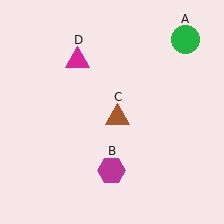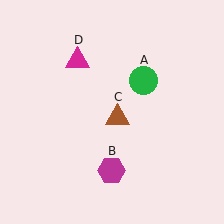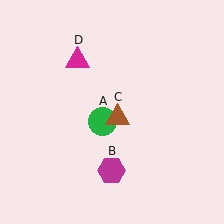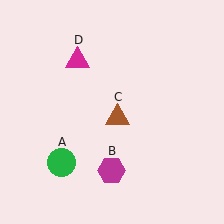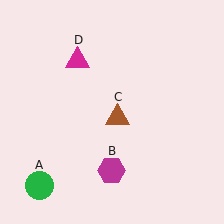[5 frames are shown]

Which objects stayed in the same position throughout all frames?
Magenta hexagon (object B) and brown triangle (object C) and magenta triangle (object D) remained stationary.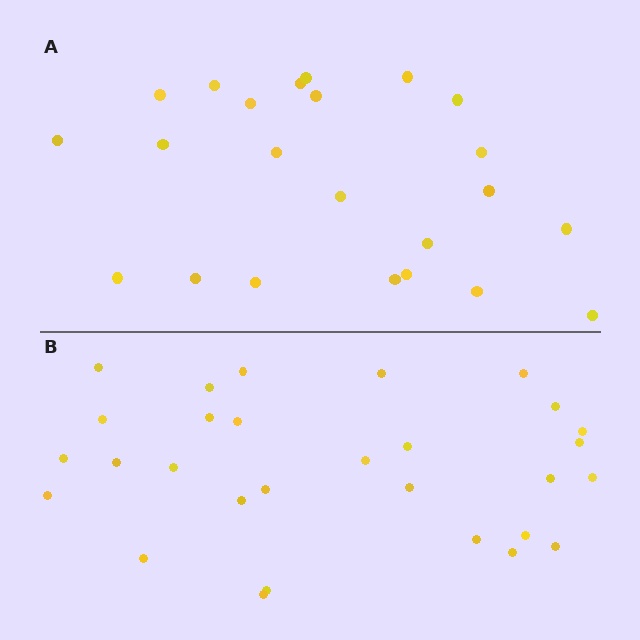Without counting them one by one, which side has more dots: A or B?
Region B (the bottom region) has more dots.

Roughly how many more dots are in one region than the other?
Region B has about 6 more dots than region A.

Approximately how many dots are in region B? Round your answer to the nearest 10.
About 30 dots. (The exact count is 29, which rounds to 30.)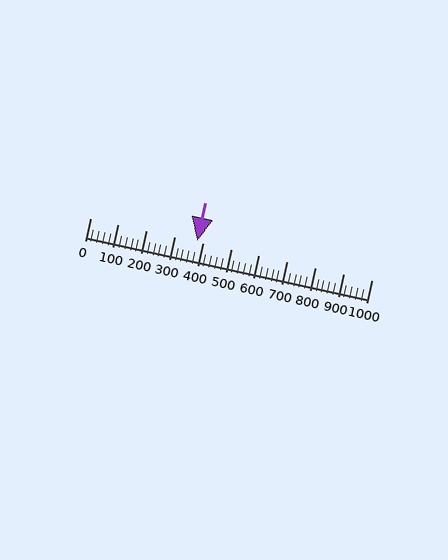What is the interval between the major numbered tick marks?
The major tick marks are spaced 100 units apart.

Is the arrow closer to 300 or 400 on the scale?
The arrow is closer to 400.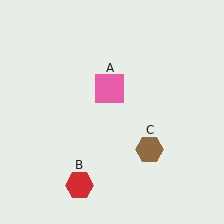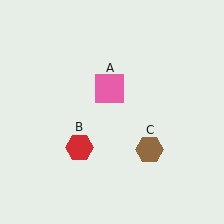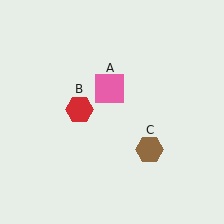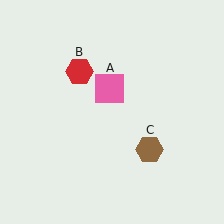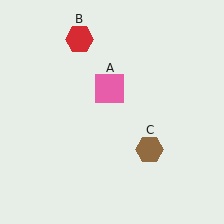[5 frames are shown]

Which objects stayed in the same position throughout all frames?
Pink square (object A) and brown hexagon (object C) remained stationary.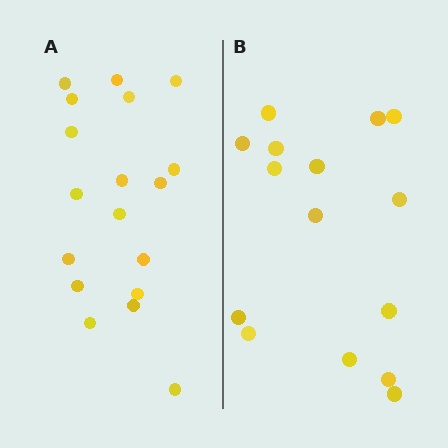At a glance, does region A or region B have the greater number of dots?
Region A (the left region) has more dots.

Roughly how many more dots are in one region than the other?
Region A has just a few more — roughly 2 or 3 more dots than region B.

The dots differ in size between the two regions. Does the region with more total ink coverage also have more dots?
No. Region B has more total ink coverage because its dots are larger, but region A actually contains more individual dots. Total area can be misleading — the number of items is what matters here.